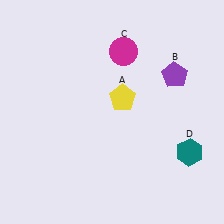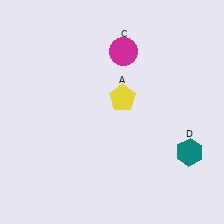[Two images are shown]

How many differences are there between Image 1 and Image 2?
There is 1 difference between the two images.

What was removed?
The purple pentagon (B) was removed in Image 2.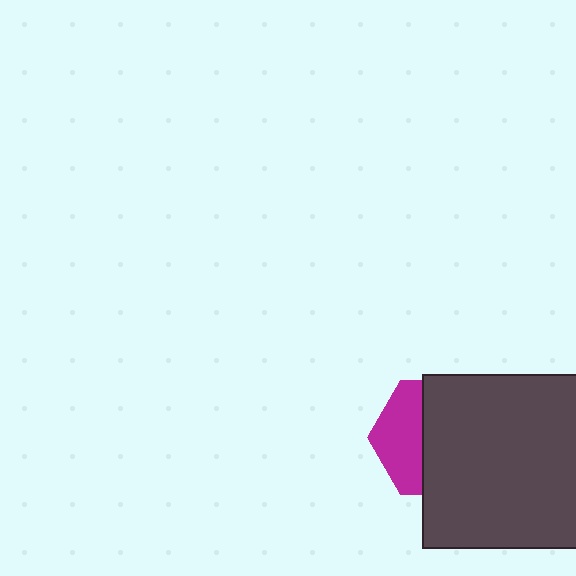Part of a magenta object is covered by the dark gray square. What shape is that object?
It is a hexagon.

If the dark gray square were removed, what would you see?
You would see the complete magenta hexagon.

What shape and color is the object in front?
The object in front is a dark gray square.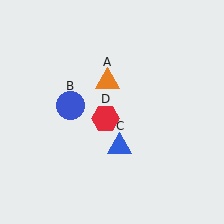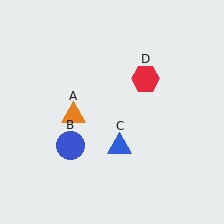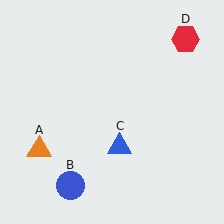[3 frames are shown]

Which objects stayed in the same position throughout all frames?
Blue triangle (object C) remained stationary.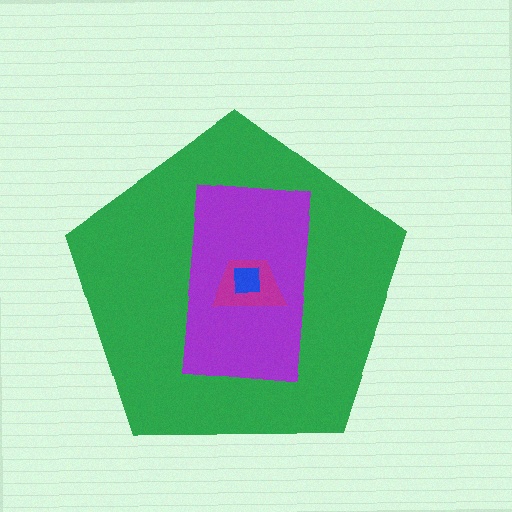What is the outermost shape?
The green pentagon.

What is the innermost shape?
The blue square.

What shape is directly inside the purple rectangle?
The magenta trapezoid.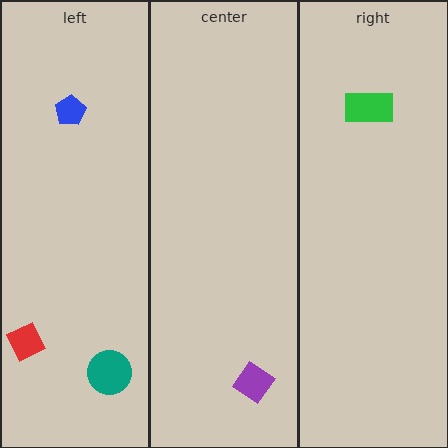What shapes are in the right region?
The green rectangle.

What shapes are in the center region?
The purple diamond.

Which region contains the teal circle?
The left region.